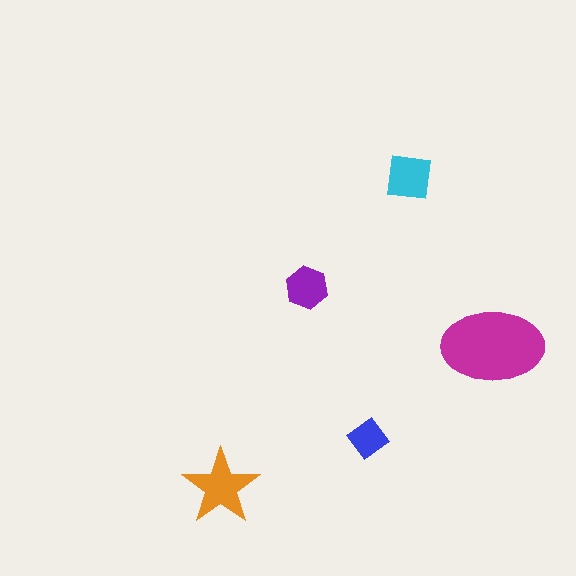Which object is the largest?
The magenta ellipse.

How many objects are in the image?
There are 5 objects in the image.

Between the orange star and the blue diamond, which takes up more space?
The orange star.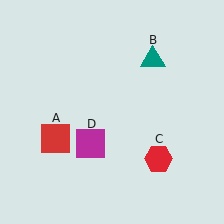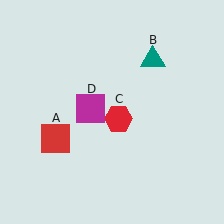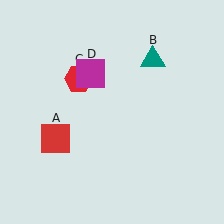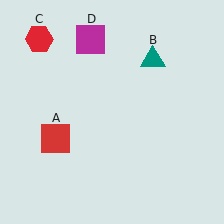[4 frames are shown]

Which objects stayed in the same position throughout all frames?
Red square (object A) and teal triangle (object B) remained stationary.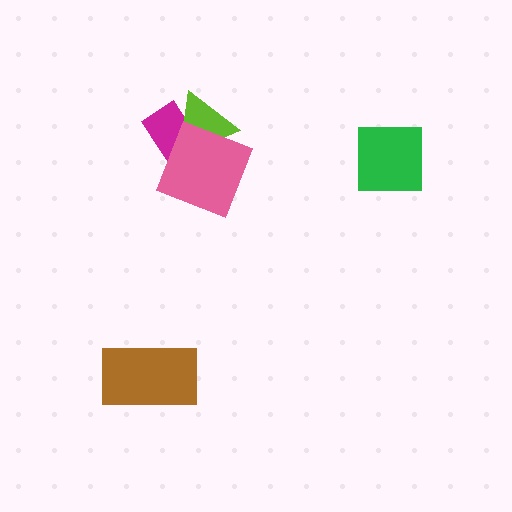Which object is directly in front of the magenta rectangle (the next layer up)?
The lime triangle is directly in front of the magenta rectangle.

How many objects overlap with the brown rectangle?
0 objects overlap with the brown rectangle.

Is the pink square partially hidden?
No, no other shape covers it.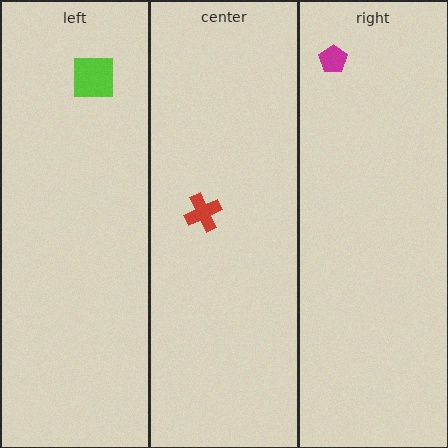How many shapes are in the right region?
1.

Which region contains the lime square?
The left region.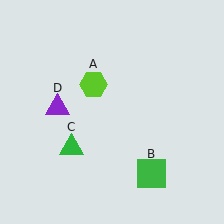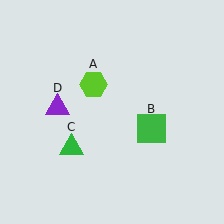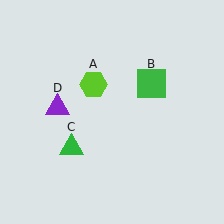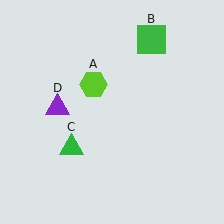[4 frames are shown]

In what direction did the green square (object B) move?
The green square (object B) moved up.